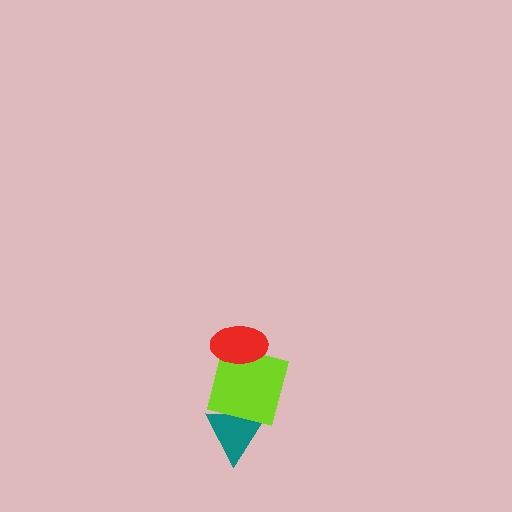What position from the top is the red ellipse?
The red ellipse is 1st from the top.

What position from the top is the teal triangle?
The teal triangle is 3rd from the top.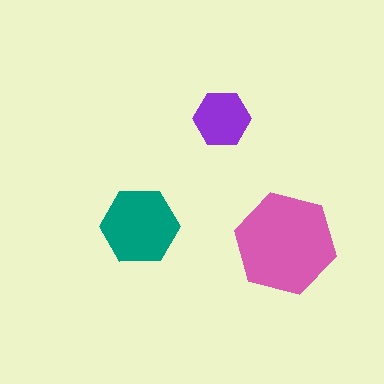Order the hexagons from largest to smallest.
the pink one, the teal one, the purple one.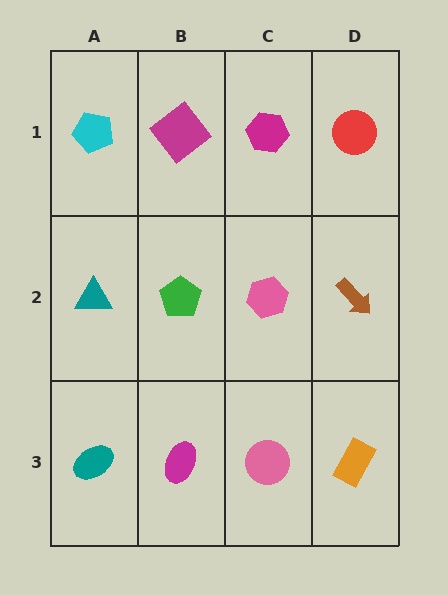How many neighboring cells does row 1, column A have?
2.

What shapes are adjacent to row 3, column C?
A pink hexagon (row 2, column C), a magenta ellipse (row 3, column B), an orange rectangle (row 3, column D).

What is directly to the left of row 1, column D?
A magenta hexagon.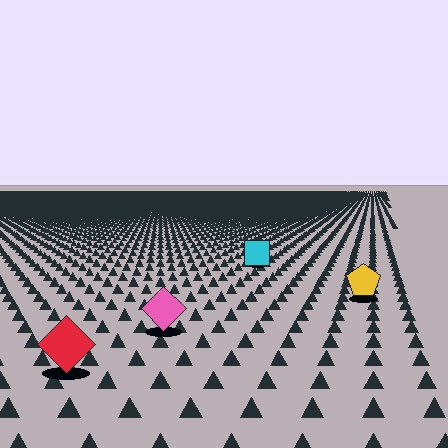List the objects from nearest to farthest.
From nearest to farthest: the red diamond, the pink diamond, the yellow pentagon, the cyan square.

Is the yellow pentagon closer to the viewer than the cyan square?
Yes. The yellow pentagon is closer — you can tell from the texture gradient: the ground texture is coarser near it.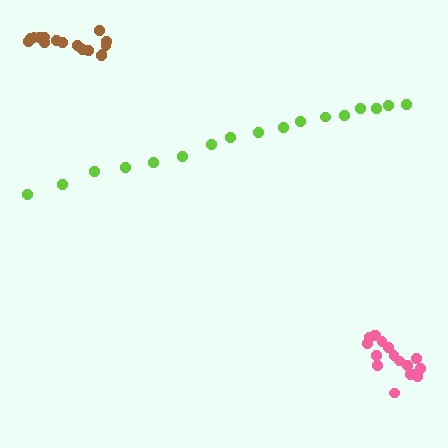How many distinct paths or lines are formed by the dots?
There are 3 distinct paths.